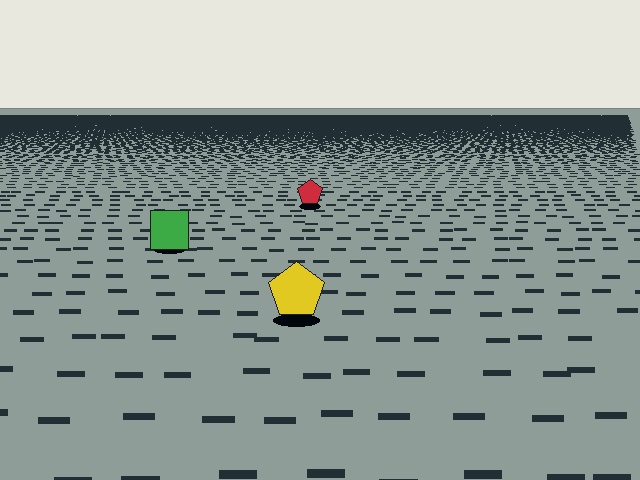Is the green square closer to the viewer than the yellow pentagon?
No. The yellow pentagon is closer — you can tell from the texture gradient: the ground texture is coarser near it.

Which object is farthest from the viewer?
The red pentagon is farthest from the viewer. It appears smaller and the ground texture around it is denser.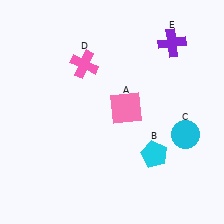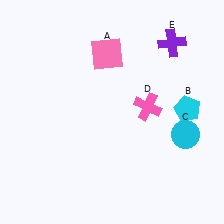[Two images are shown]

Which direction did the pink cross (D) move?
The pink cross (D) moved right.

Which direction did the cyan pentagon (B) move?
The cyan pentagon (B) moved up.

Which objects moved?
The objects that moved are: the pink square (A), the cyan pentagon (B), the pink cross (D).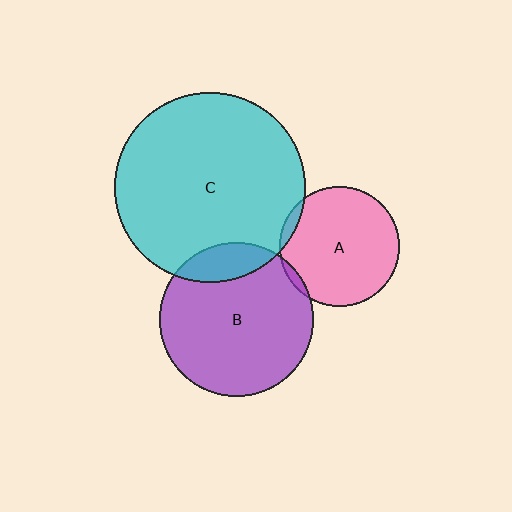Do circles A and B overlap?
Yes.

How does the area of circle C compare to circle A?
Approximately 2.5 times.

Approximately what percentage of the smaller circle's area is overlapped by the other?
Approximately 5%.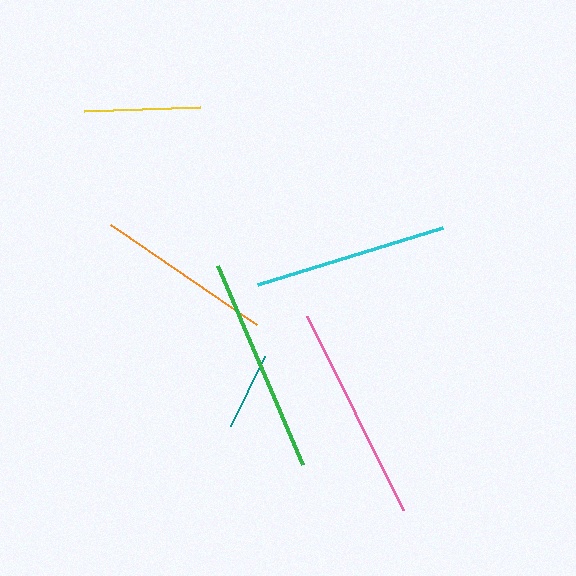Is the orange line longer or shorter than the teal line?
The orange line is longer than the teal line.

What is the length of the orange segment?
The orange segment is approximately 177 pixels long.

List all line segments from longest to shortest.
From longest to shortest: green, pink, cyan, orange, yellow, teal.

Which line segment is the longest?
The green line is the longest at approximately 216 pixels.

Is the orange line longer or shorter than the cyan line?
The cyan line is longer than the orange line.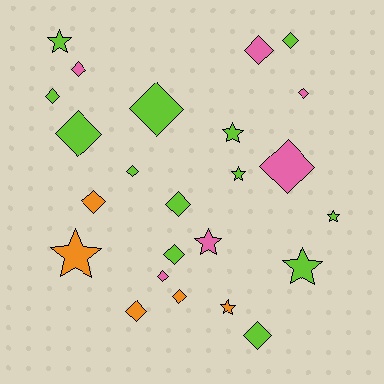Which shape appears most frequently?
Diamond, with 16 objects.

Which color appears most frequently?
Lime, with 13 objects.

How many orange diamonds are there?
There are 3 orange diamonds.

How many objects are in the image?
There are 24 objects.